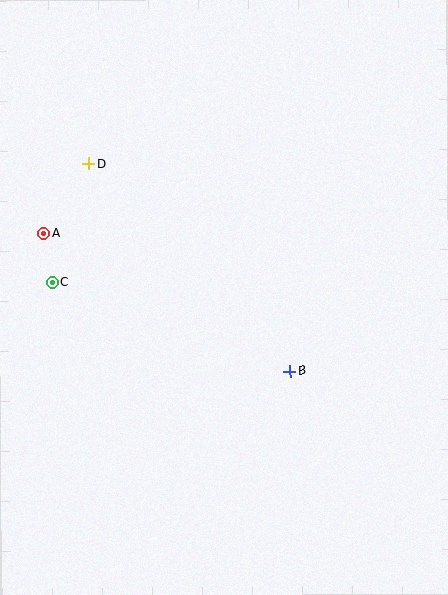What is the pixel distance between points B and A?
The distance between B and A is 283 pixels.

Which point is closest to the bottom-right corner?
Point B is closest to the bottom-right corner.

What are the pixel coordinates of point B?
Point B is at (290, 371).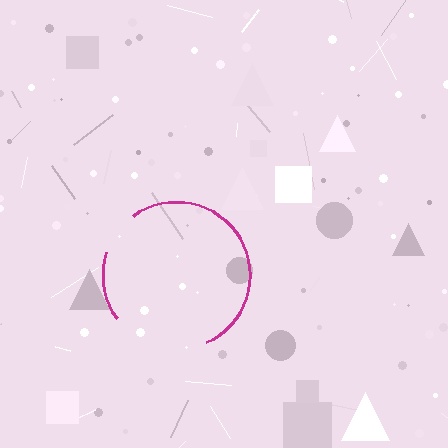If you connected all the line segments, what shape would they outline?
They would outline a circle.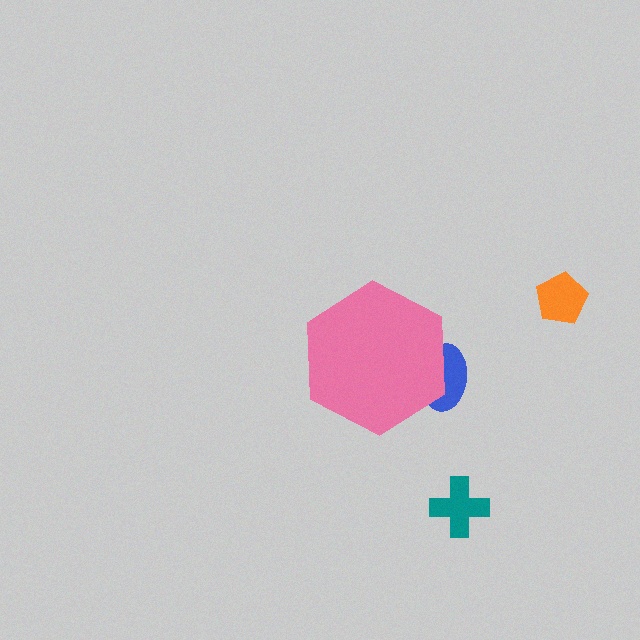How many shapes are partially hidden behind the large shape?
1 shape is partially hidden.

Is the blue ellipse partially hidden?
Yes, the blue ellipse is partially hidden behind the pink hexagon.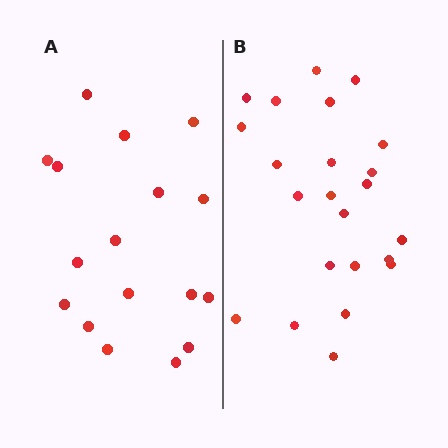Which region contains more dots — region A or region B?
Region B (the right region) has more dots.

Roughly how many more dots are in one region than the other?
Region B has about 6 more dots than region A.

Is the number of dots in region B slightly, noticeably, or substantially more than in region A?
Region B has noticeably more, but not dramatically so. The ratio is roughly 1.4 to 1.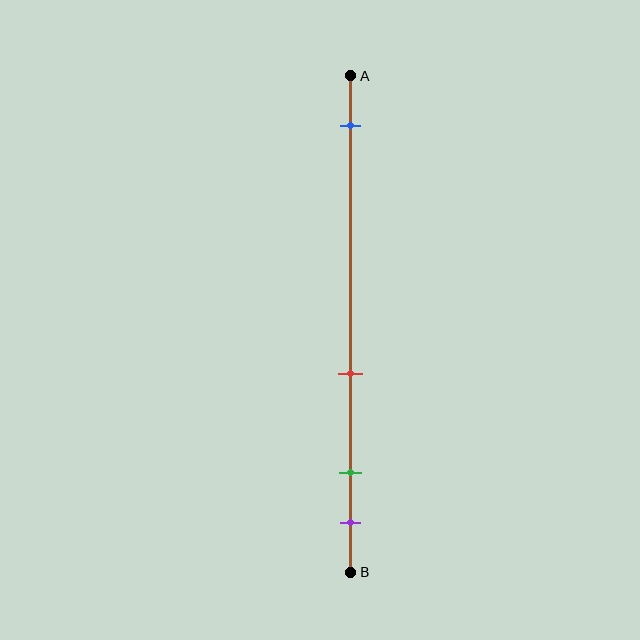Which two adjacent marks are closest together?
The green and purple marks are the closest adjacent pair.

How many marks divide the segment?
There are 4 marks dividing the segment.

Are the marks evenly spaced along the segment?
No, the marks are not evenly spaced.